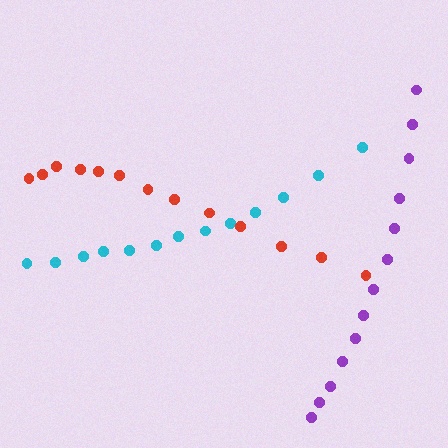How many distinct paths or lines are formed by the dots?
There are 3 distinct paths.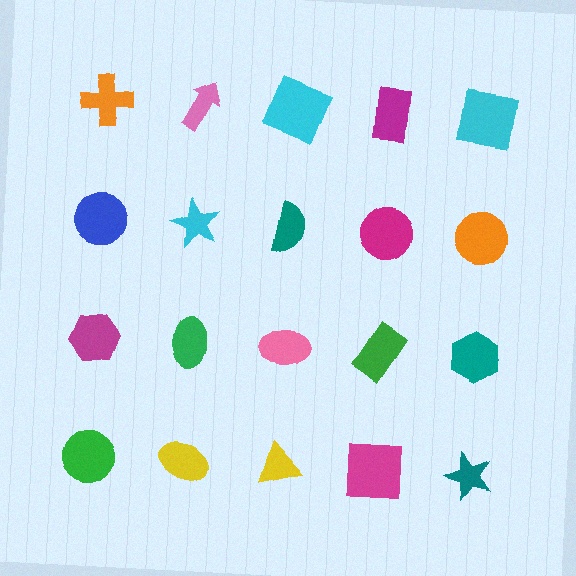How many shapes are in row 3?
5 shapes.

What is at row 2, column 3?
A teal semicircle.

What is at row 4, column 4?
A magenta square.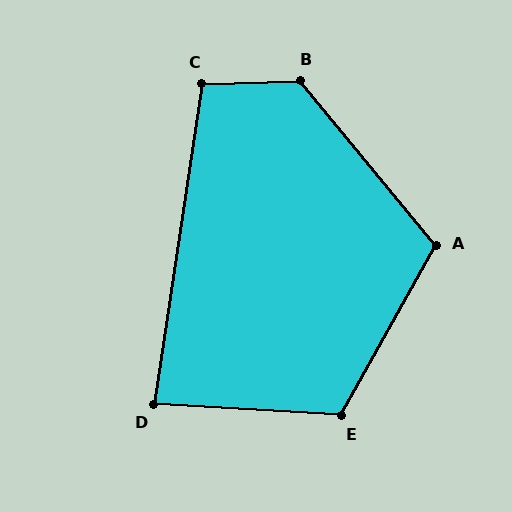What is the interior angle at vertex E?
Approximately 116 degrees (obtuse).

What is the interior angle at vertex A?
Approximately 111 degrees (obtuse).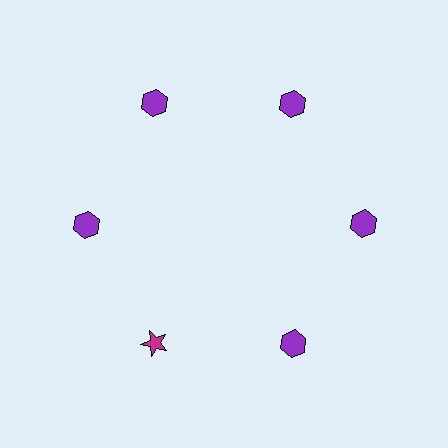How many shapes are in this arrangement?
There are 6 shapes arranged in a ring pattern.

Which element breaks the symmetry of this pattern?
The magenta star at roughly the 7 o'clock position breaks the symmetry. All other shapes are purple hexagons.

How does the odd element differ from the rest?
It differs in both color (magenta instead of purple) and shape (star instead of hexagon).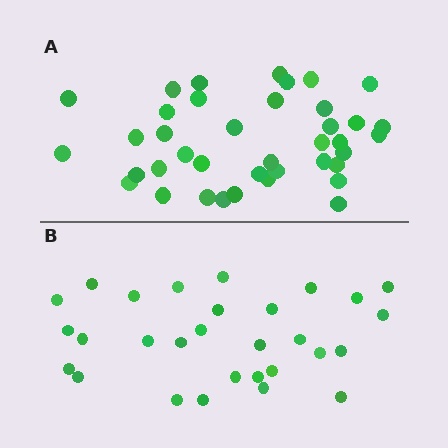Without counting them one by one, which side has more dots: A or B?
Region A (the top region) has more dots.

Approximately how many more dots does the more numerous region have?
Region A has roughly 10 or so more dots than region B.